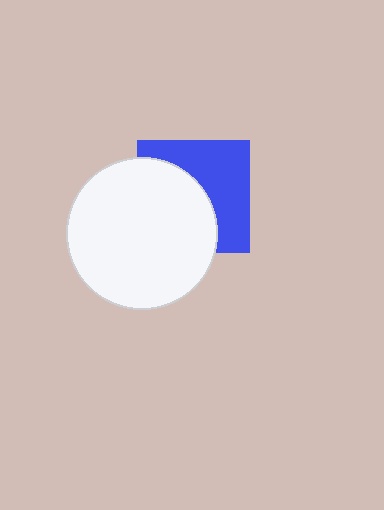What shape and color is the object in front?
The object in front is a white circle.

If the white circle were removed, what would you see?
You would see the complete blue square.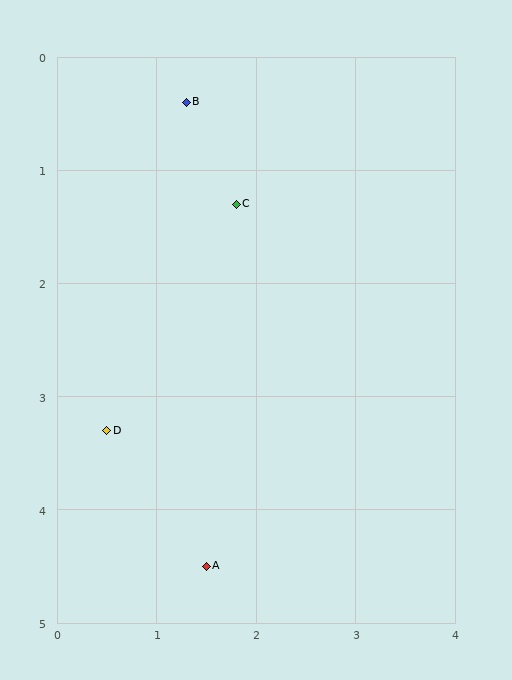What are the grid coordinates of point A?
Point A is at approximately (1.5, 4.5).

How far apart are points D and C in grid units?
Points D and C are about 2.4 grid units apart.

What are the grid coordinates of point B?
Point B is at approximately (1.3, 0.4).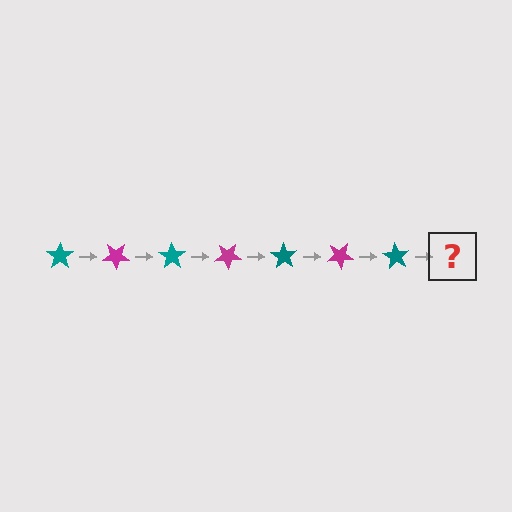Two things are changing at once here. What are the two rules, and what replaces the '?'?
The two rules are that it rotates 35 degrees each step and the color cycles through teal and magenta. The '?' should be a magenta star, rotated 245 degrees from the start.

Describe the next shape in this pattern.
It should be a magenta star, rotated 245 degrees from the start.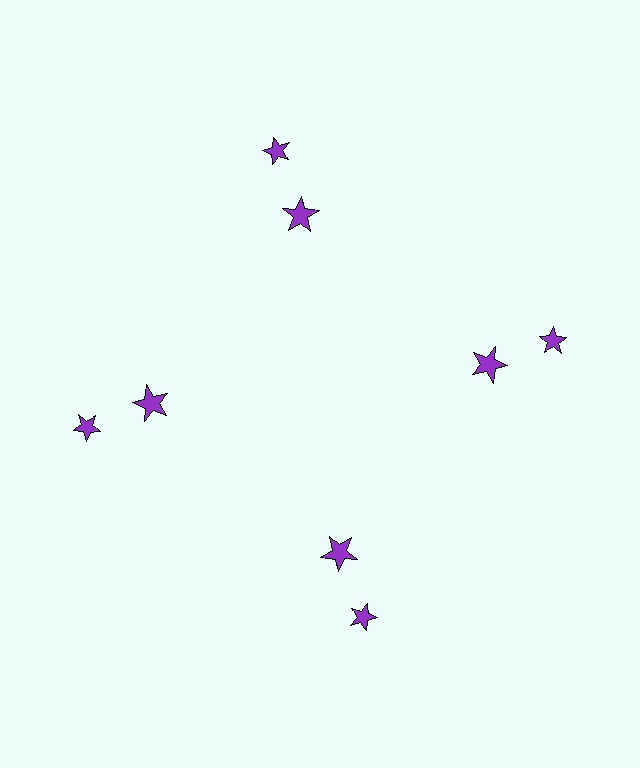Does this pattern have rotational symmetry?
Yes, this pattern has 4-fold rotational symmetry. It looks the same after rotating 90 degrees around the center.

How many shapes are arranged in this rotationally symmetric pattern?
There are 8 shapes, arranged in 4 groups of 2.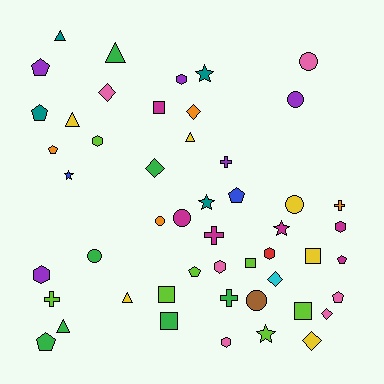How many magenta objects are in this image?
There are 6 magenta objects.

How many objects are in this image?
There are 50 objects.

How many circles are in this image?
There are 7 circles.